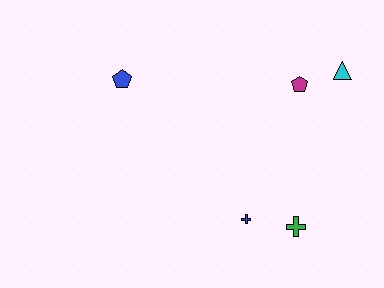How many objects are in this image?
There are 5 objects.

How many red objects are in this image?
There are no red objects.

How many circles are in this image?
There are no circles.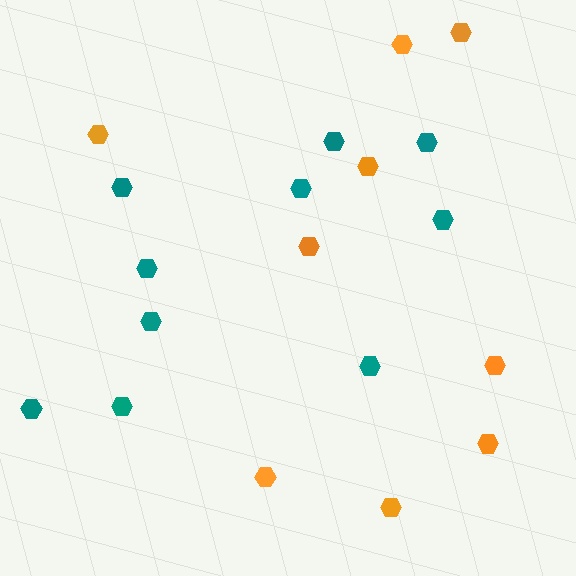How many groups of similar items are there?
There are 2 groups: one group of teal hexagons (10) and one group of orange hexagons (9).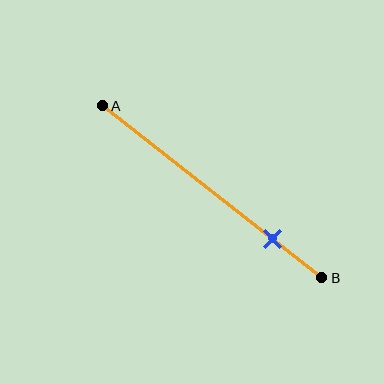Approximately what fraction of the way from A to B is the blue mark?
The blue mark is approximately 80% of the way from A to B.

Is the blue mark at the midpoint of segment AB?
No, the mark is at about 80% from A, not at the 50% midpoint.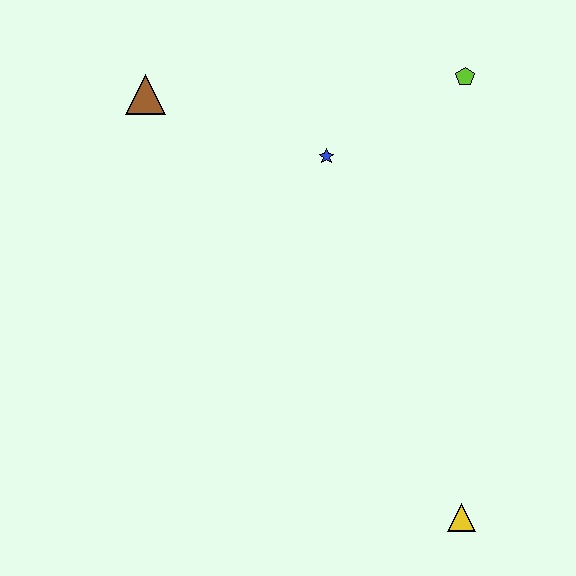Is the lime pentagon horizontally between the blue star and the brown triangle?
No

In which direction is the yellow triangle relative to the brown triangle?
The yellow triangle is below the brown triangle.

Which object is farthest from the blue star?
The yellow triangle is farthest from the blue star.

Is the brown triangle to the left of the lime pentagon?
Yes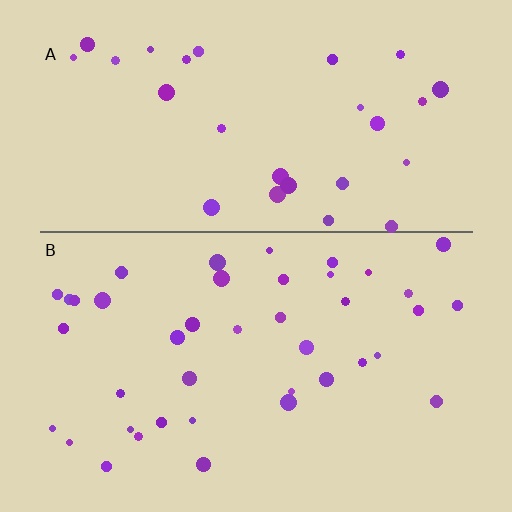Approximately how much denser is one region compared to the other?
Approximately 1.4× — region B over region A.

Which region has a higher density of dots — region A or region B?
B (the bottom).